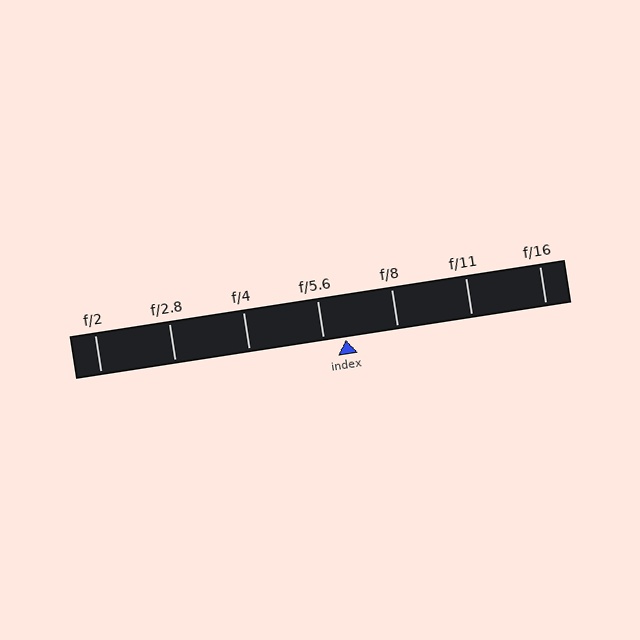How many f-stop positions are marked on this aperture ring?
There are 7 f-stop positions marked.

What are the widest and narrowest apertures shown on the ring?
The widest aperture shown is f/2 and the narrowest is f/16.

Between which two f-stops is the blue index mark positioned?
The index mark is between f/5.6 and f/8.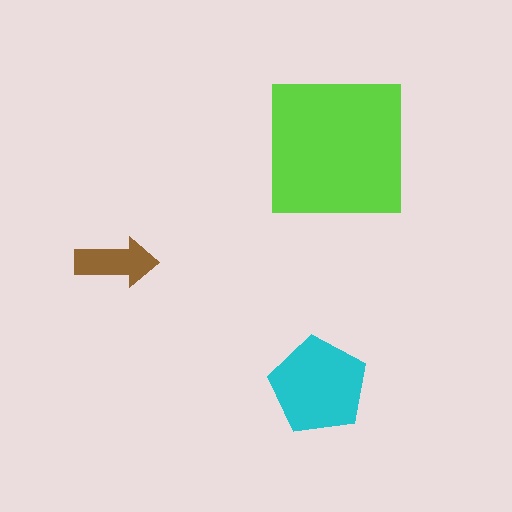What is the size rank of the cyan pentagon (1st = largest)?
2nd.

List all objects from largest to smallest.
The lime square, the cyan pentagon, the brown arrow.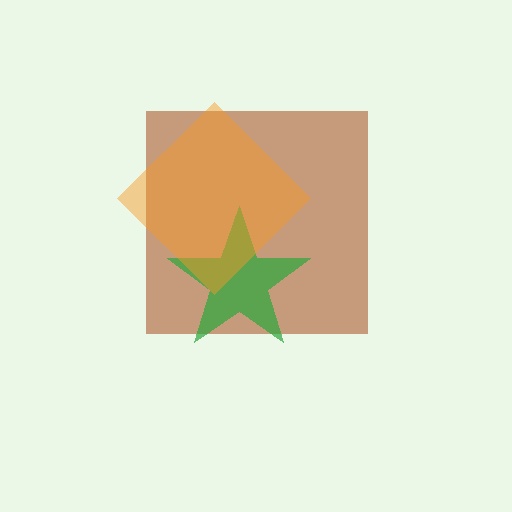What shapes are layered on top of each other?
The layered shapes are: a brown square, a green star, an orange diamond.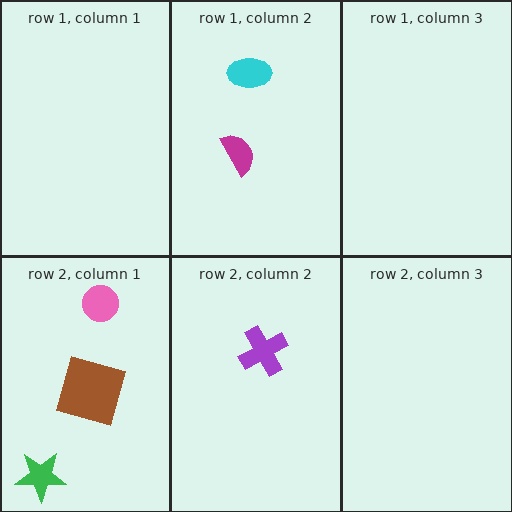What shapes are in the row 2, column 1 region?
The pink circle, the brown square, the green star.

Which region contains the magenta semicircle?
The row 1, column 2 region.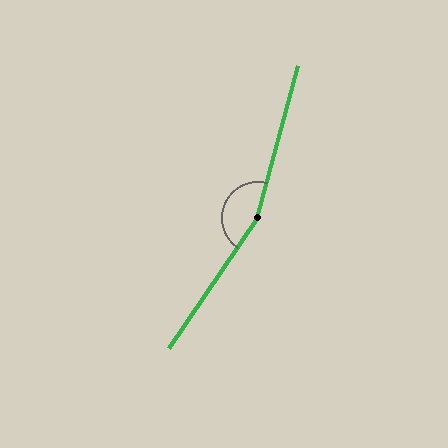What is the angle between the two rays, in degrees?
Approximately 161 degrees.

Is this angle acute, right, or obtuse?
It is obtuse.